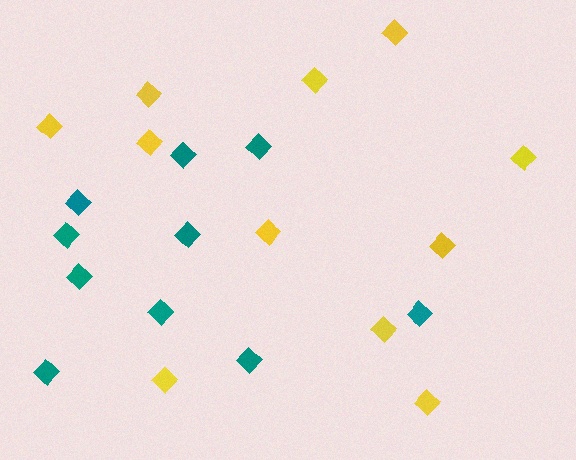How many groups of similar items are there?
There are 2 groups: one group of teal diamonds (10) and one group of yellow diamonds (11).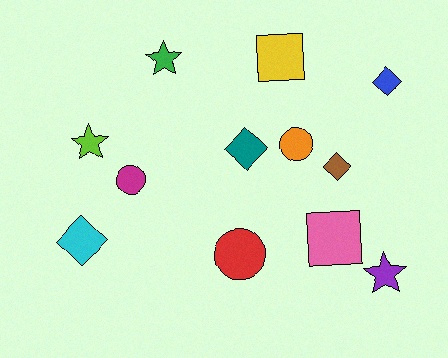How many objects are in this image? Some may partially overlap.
There are 12 objects.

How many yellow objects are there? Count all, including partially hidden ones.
There is 1 yellow object.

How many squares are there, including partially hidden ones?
There are 2 squares.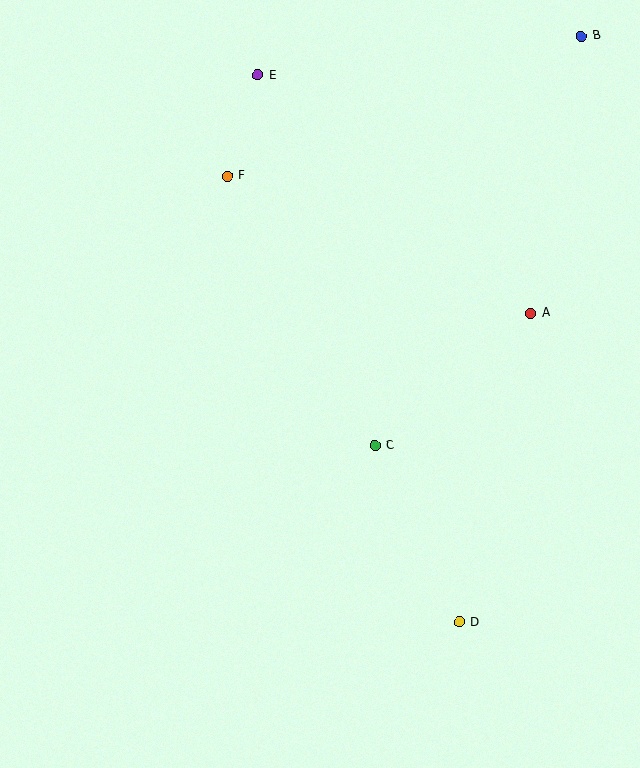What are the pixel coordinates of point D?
Point D is at (459, 622).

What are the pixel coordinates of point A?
Point A is at (531, 313).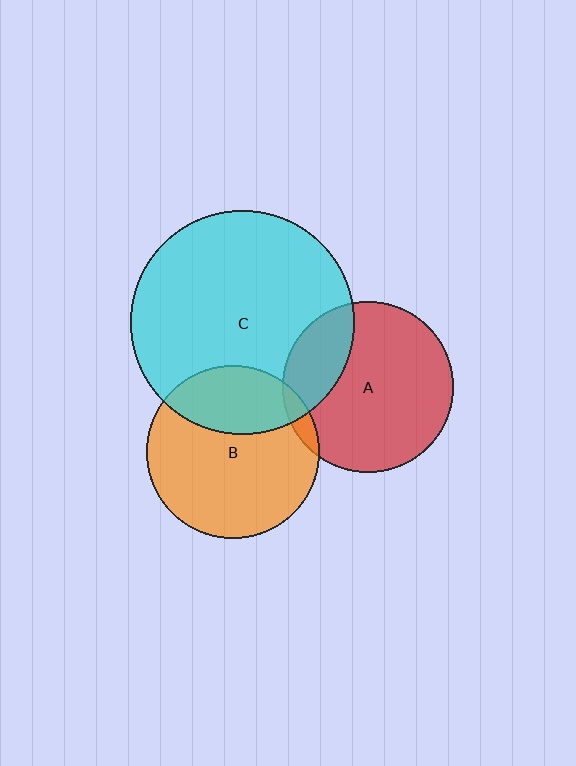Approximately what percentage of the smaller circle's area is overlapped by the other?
Approximately 25%.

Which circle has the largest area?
Circle C (cyan).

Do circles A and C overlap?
Yes.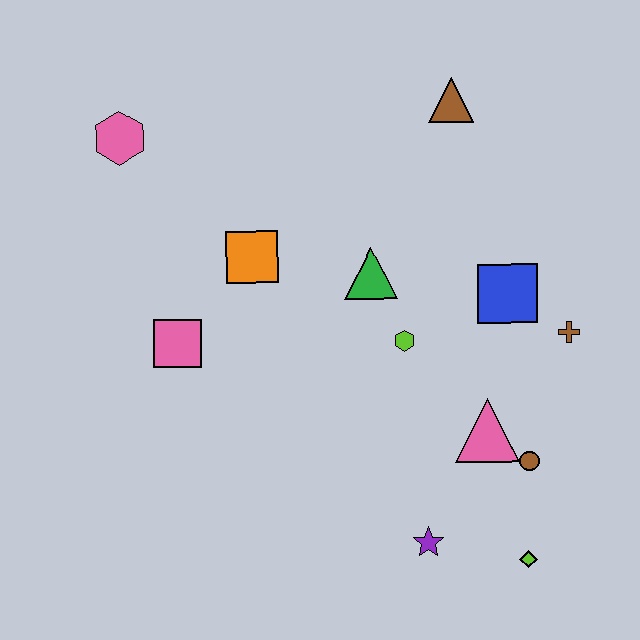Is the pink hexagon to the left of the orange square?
Yes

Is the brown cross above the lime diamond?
Yes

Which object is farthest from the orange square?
The lime diamond is farthest from the orange square.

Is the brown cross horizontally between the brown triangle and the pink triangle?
No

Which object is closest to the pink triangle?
The brown circle is closest to the pink triangle.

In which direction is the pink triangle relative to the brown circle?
The pink triangle is to the left of the brown circle.